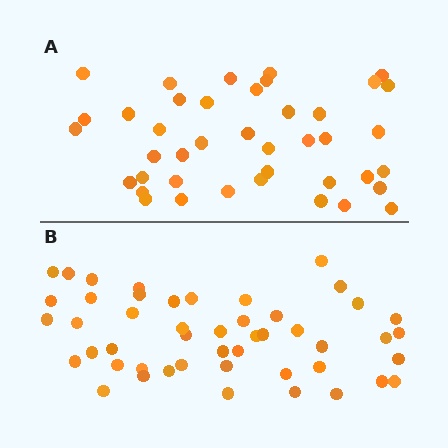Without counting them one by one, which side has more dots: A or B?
Region B (the bottom region) has more dots.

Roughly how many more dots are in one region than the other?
Region B has roughly 8 or so more dots than region A.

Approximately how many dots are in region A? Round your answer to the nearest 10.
About 40 dots. (The exact count is 41, which rounds to 40.)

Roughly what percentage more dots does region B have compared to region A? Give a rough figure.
About 15% more.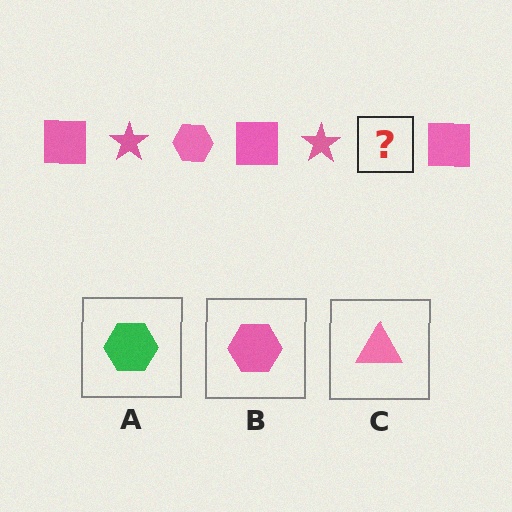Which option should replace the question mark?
Option B.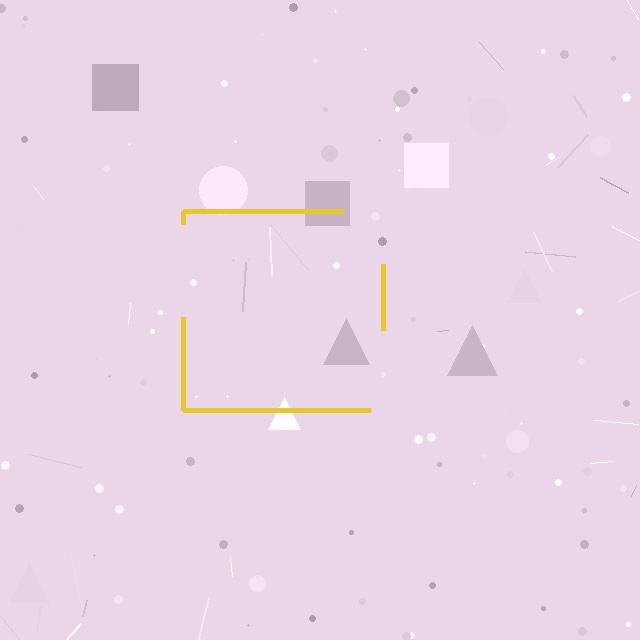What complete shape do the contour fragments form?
The contour fragments form a square.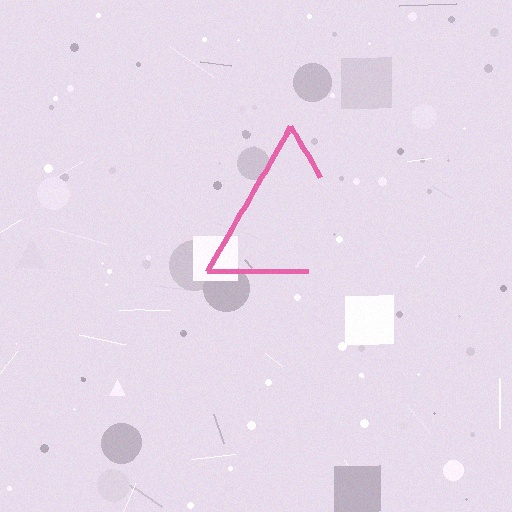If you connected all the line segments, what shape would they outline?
They would outline a triangle.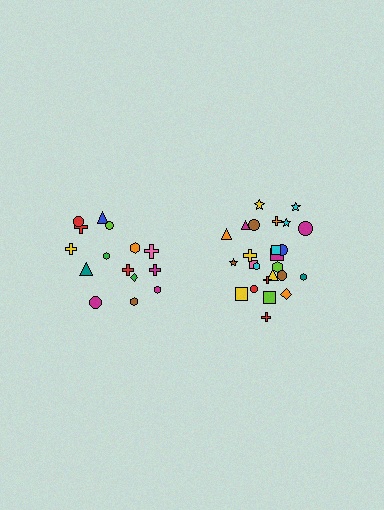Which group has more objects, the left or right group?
The right group.